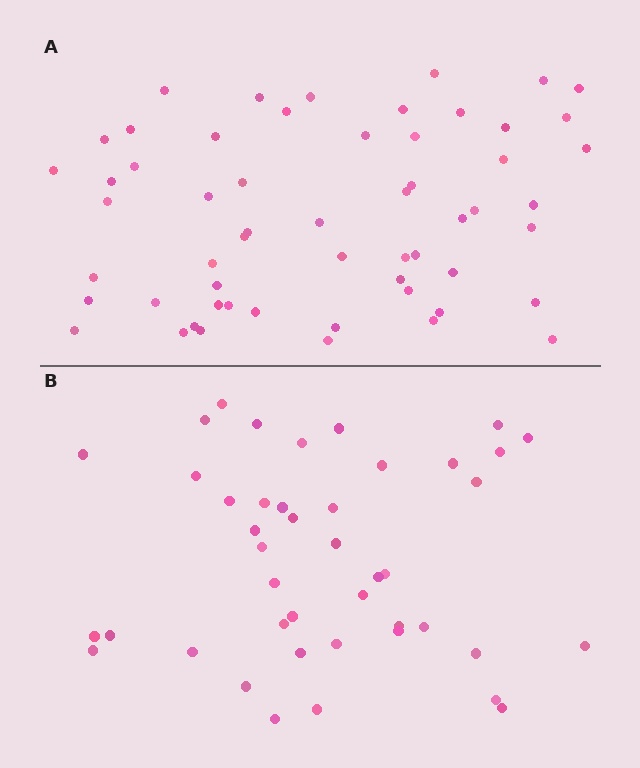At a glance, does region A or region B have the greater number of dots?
Region A (the top region) has more dots.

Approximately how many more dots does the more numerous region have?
Region A has approximately 15 more dots than region B.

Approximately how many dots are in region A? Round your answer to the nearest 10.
About 60 dots. (The exact count is 57, which rounds to 60.)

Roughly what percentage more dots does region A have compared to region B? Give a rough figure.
About 35% more.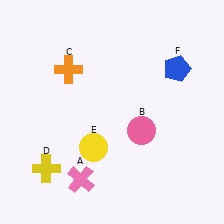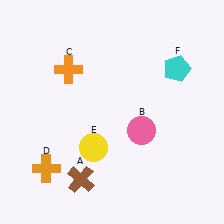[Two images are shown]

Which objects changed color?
A changed from pink to brown. D changed from yellow to orange. F changed from blue to cyan.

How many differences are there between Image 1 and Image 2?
There are 3 differences between the two images.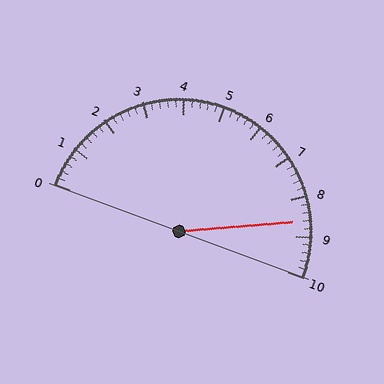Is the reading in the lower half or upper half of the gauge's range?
The reading is in the upper half of the range (0 to 10).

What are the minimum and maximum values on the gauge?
The gauge ranges from 0 to 10.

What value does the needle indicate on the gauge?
The needle indicates approximately 8.6.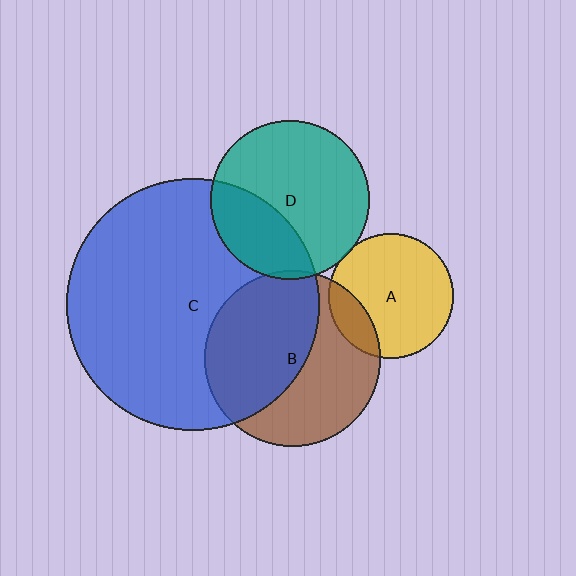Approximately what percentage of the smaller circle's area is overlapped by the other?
Approximately 30%.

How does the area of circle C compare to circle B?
Approximately 2.0 times.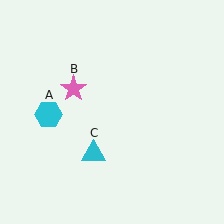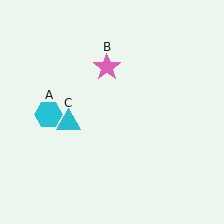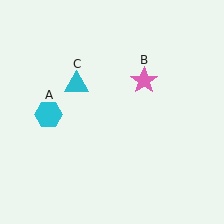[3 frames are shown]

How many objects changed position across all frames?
2 objects changed position: pink star (object B), cyan triangle (object C).